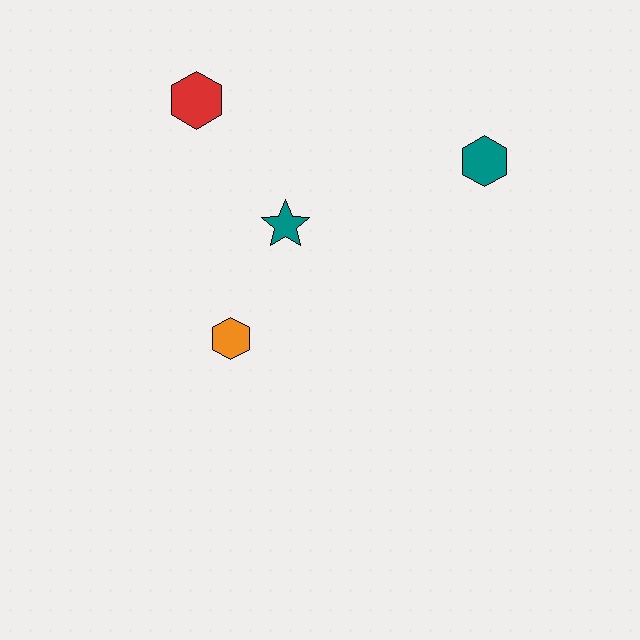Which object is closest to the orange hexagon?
The teal star is closest to the orange hexagon.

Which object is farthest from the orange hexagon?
The teal hexagon is farthest from the orange hexagon.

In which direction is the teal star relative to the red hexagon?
The teal star is below the red hexagon.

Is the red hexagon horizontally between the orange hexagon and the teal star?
No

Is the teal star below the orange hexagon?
No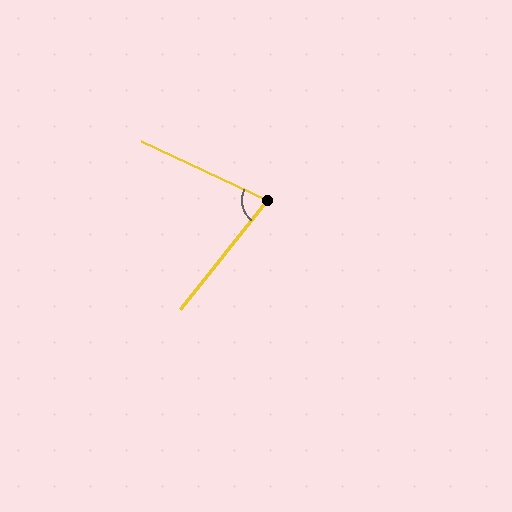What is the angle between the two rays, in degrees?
Approximately 77 degrees.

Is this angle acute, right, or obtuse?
It is acute.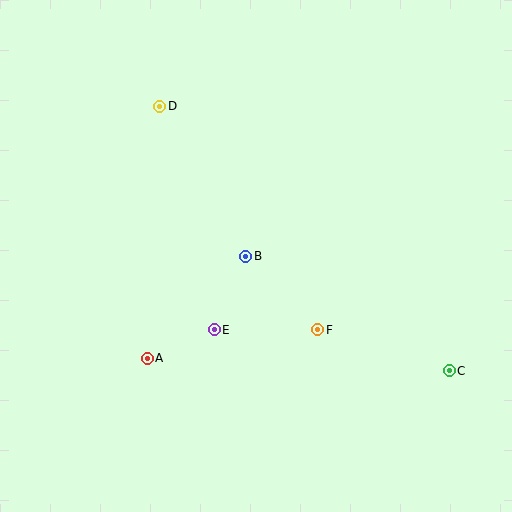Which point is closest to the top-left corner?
Point D is closest to the top-left corner.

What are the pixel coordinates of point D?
Point D is at (160, 106).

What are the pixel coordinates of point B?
Point B is at (246, 256).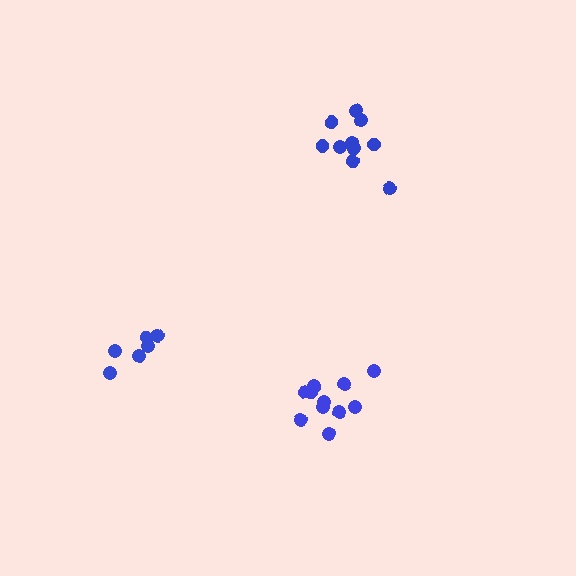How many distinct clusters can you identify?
There are 3 distinct clusters.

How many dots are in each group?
Group 1: 6 dots, Group 2: 10 dots, Group 3: 11 dots (27 total).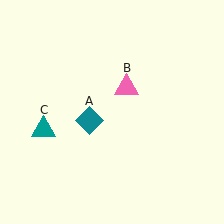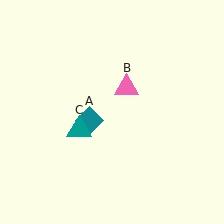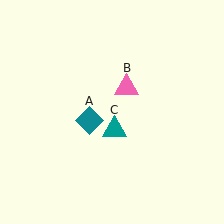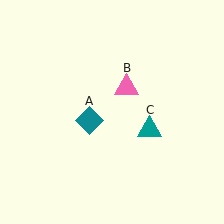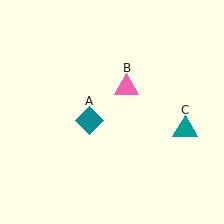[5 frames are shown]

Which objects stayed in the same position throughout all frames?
Teal diamond (object A) and pink triangle (object B) remained stationary.